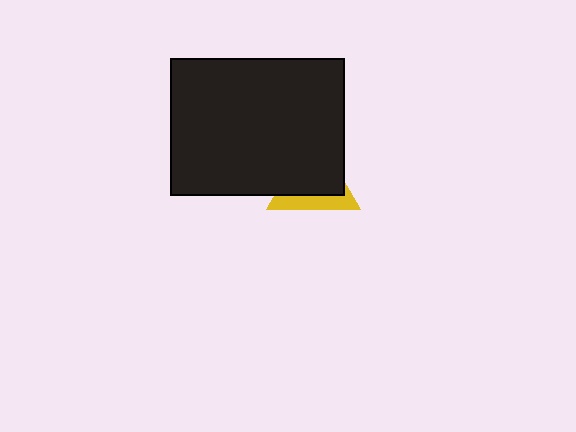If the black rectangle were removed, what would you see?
You would see the complete yellow triangle.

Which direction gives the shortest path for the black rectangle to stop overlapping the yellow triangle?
Moving toward the upper-left gives the shortest separation.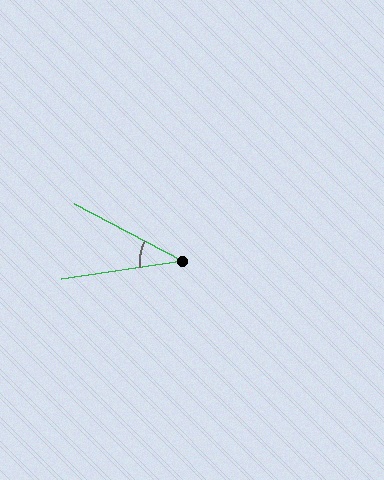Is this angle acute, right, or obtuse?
It is acute.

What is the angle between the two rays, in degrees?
Approximately 36 degrees.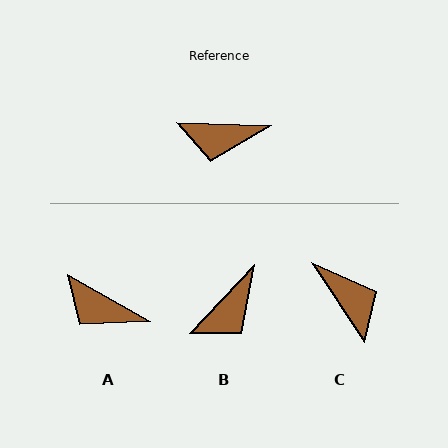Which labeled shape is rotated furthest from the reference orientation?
C, about 125 degrees away.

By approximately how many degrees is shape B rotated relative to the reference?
Approximately 49 degrees counter-clockwise.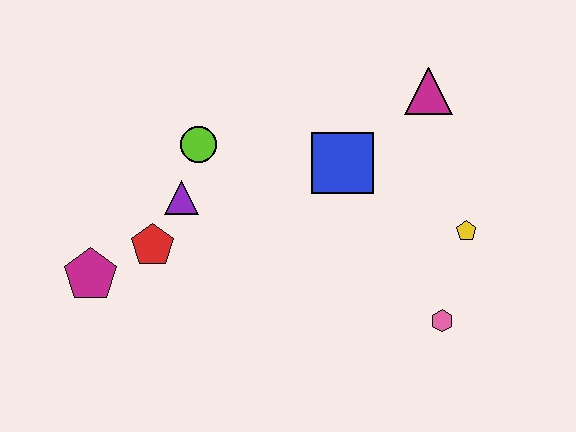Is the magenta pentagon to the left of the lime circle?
Yes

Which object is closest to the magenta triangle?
The blue square is closest to the magenta triangle.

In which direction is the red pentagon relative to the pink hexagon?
The red pentagon is to the left of the pink hexagon.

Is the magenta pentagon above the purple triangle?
No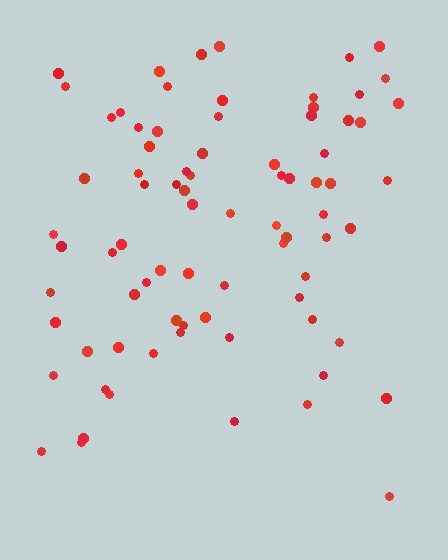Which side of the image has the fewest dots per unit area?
The bottom.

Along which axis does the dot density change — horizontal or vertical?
Vertical.